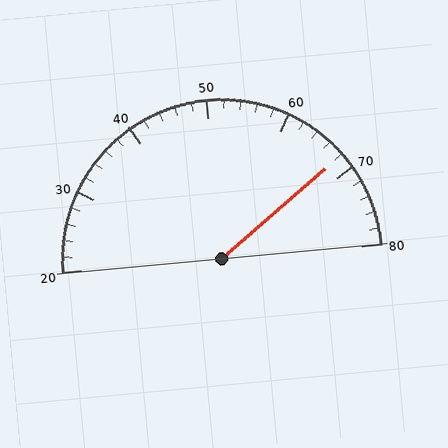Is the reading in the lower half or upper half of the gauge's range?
The reading is in the upper half of the range (20 to 80).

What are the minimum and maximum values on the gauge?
The gauge ranges from 20 to 80.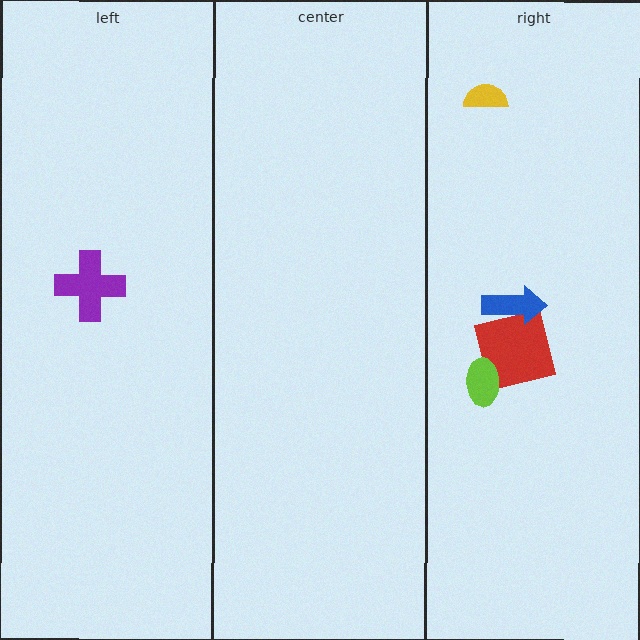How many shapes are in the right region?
4.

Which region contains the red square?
The right region.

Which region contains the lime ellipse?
The right region.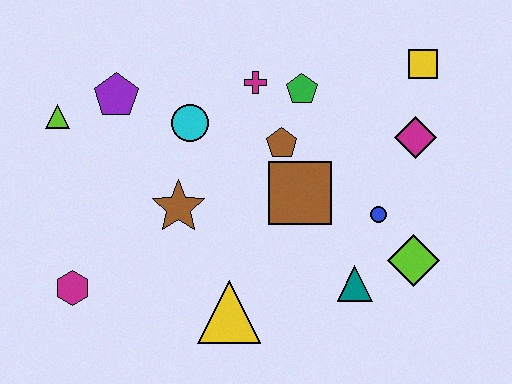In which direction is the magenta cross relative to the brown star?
The magenta cross is above the brown star.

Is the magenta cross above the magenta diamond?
Yes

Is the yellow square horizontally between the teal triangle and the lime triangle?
No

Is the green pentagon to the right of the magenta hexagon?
Yes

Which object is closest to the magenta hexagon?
The brown star is closest to the magenta hexagon.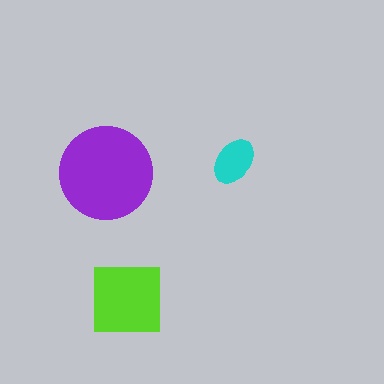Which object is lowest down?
The lime square is bottommost.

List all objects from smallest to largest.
The cyan ellipse, the lime square, the purple circle.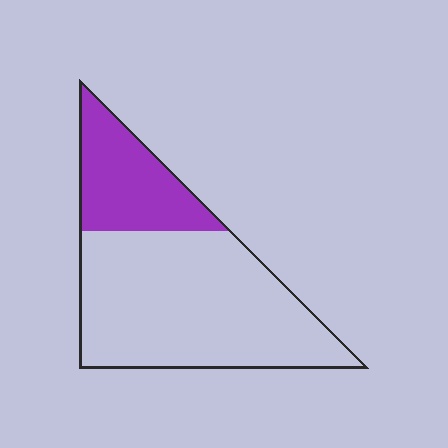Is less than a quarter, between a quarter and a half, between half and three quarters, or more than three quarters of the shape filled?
Between a quarter and a half.